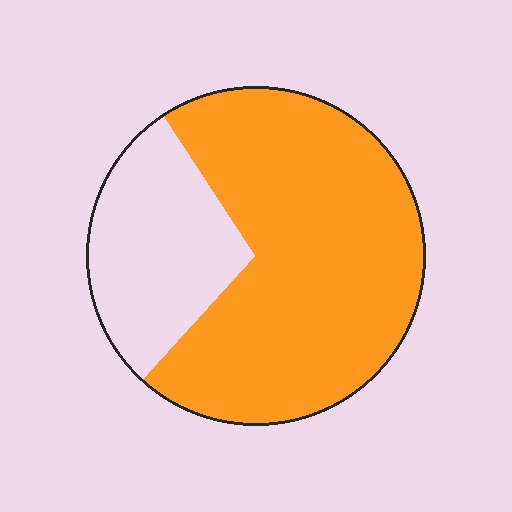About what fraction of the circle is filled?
About three quarters (3/4).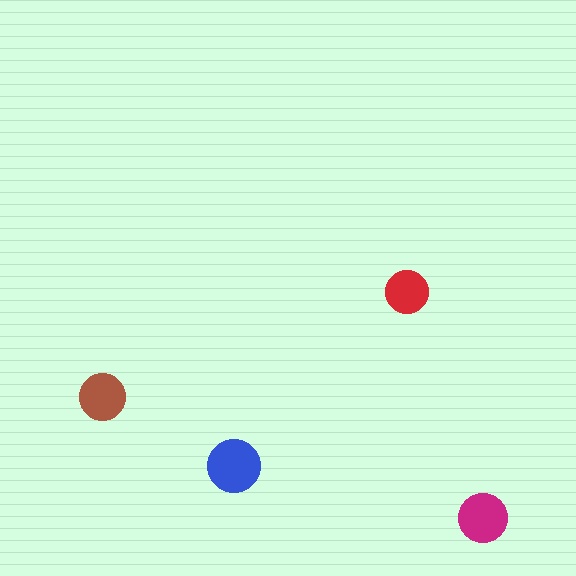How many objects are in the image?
There are 4 objects in the image.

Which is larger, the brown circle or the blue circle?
The blue one.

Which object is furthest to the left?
The brown circle is leftmost.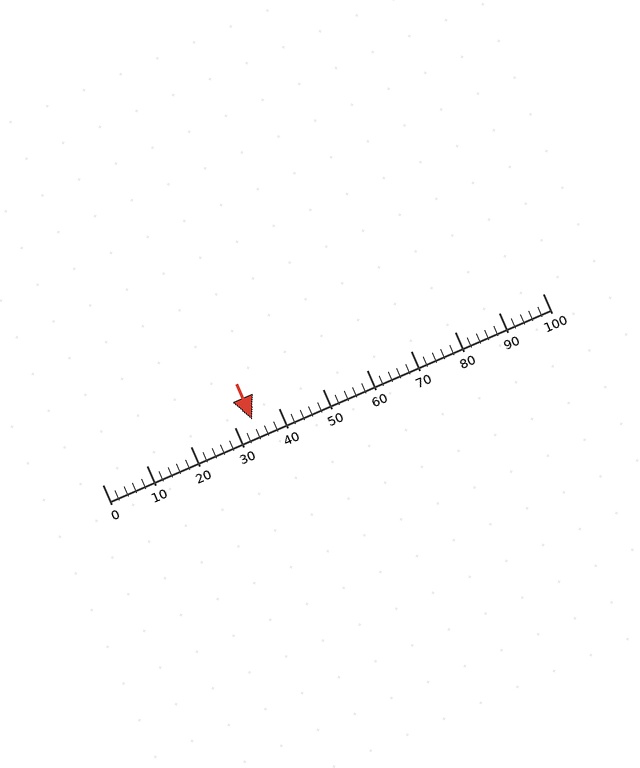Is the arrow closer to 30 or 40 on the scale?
The arrow is closer to 30.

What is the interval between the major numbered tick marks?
The major tick marks are spaced 10 units apart.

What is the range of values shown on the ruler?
The ruler shows values from 0 to 100.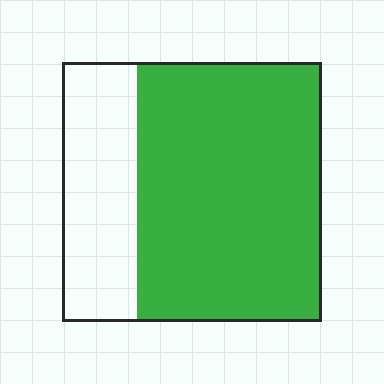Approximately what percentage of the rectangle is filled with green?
Approximately 70%.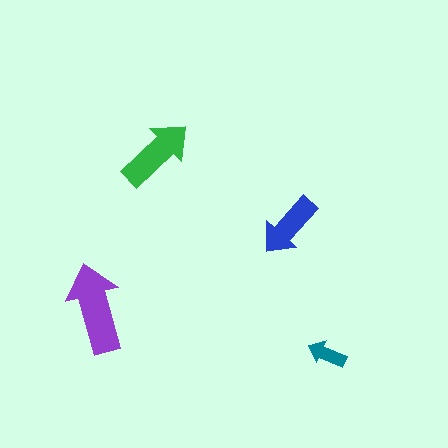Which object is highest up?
The green arrow is topmost.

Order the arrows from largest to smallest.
the purple one, the green one, the blue one, the teal one.